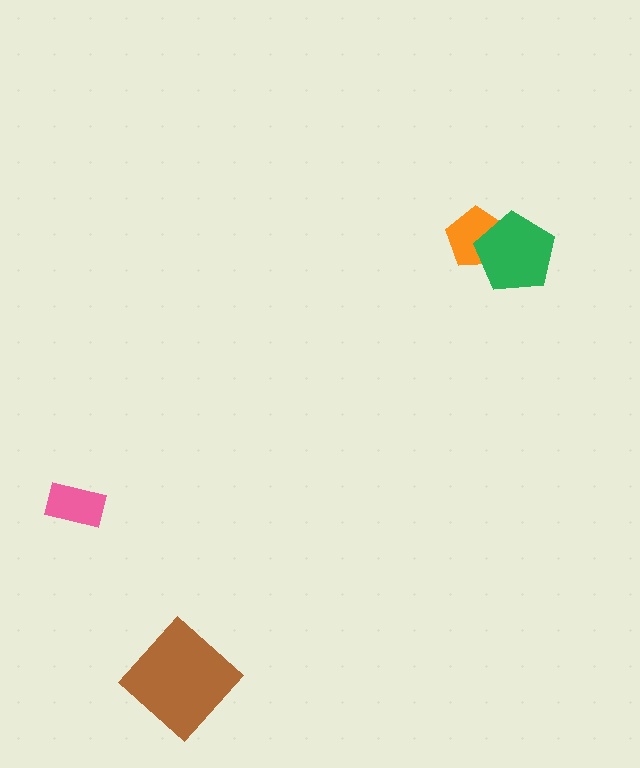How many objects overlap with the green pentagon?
1 object overlaps with the green pentagon.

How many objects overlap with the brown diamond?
0 objects overlap with the brown diamond.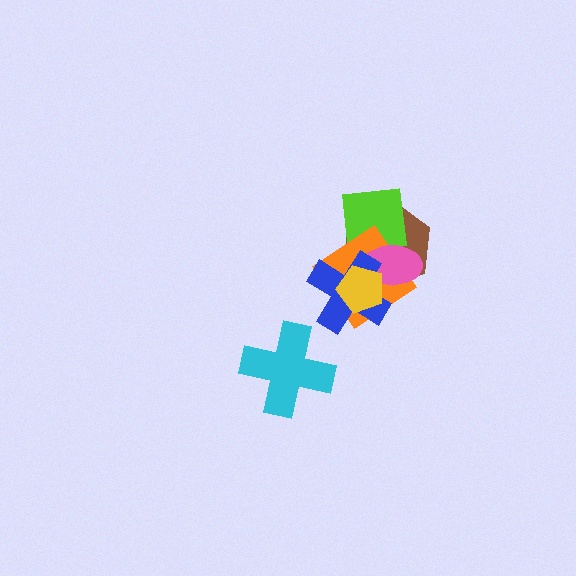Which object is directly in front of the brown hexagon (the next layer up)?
The lime square is directly in front of the brown hexagon.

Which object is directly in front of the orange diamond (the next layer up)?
The pink ellipse is directly in front of the orange diamond.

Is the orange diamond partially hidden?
Yes, it is partially covered by another shape.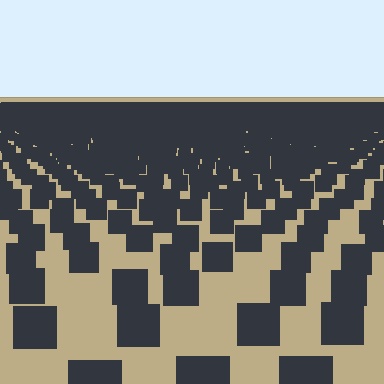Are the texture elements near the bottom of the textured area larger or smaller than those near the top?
Larger. Near the bottom, elements are closer to the viewer and appear at a bigger on-screen size.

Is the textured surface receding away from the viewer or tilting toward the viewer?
The surface is receding away from the viewer. Texture elements get smaller and denser toward the top.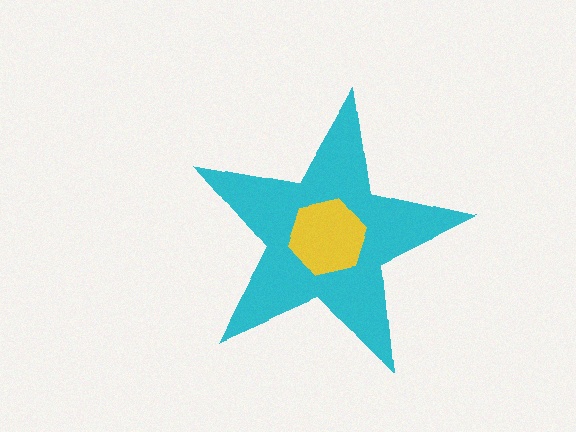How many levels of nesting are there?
2.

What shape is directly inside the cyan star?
The yellow hexagon.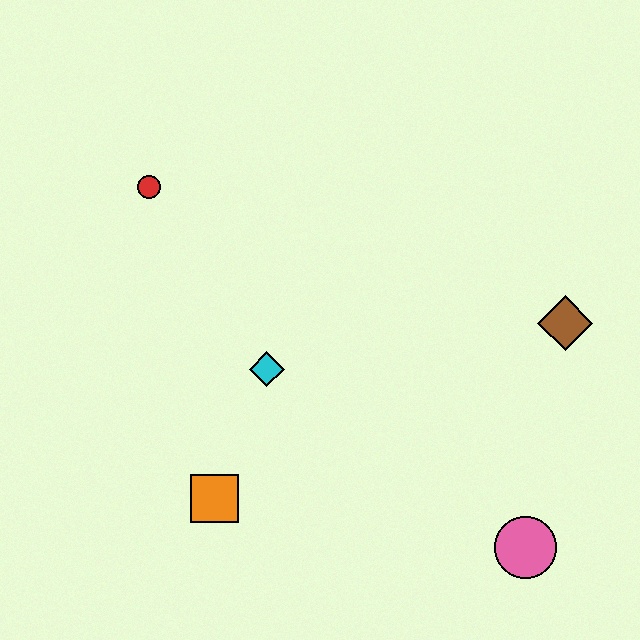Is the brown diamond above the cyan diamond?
Yes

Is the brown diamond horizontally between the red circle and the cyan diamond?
No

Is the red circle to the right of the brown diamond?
No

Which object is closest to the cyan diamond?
The orange square is closest to the cyan diamond.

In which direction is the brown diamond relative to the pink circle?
The brown diamond is above the pink circle.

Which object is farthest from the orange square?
The brown diamond is farthest from the orange square.